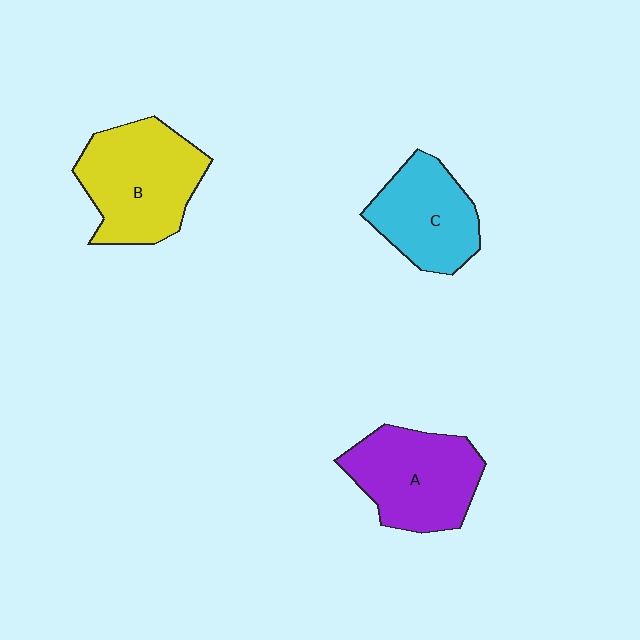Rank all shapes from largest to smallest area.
From largest to smallest: B (yellow), A (purple), C (cyan).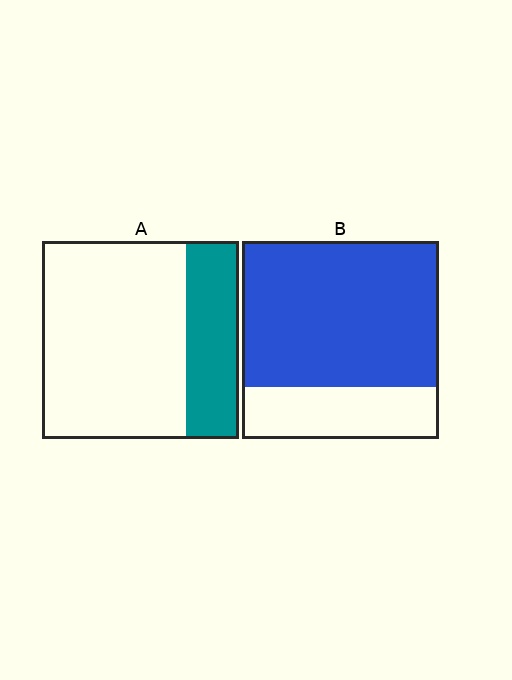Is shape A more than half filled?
No.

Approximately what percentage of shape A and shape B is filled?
A is approximately 25% and B is approximately 75%.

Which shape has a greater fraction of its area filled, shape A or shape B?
Shape B.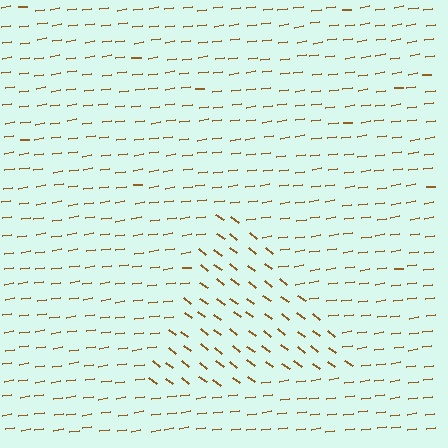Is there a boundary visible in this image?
Yes, there is a texture boundary formed by a change in line orientation.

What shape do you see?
I see a triangle.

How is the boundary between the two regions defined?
The boundary is defined purely by a change in line orientation (approximately 45 degrees difference). All lines are the same color and thickness.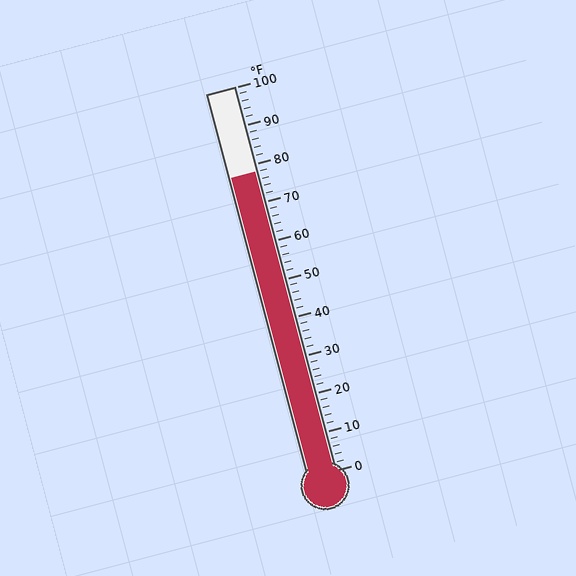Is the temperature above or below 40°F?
The temperature is above 40°F.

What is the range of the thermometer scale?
The thermometer scale ranges from 0°F to 100°F.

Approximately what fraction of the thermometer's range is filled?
The thermometer is filled to approximately 80% of its range.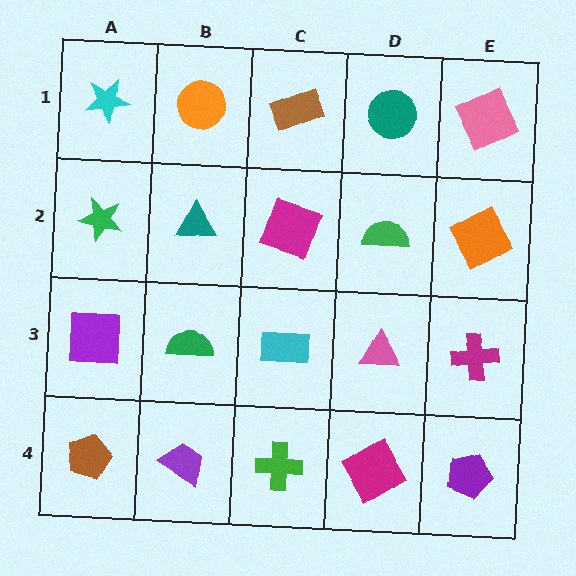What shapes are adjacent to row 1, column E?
An orange square (row 2, column E), a teal circle (row 1, column D).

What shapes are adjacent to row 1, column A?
A green star (row 2, column A), an orange circle (row 1, column B).